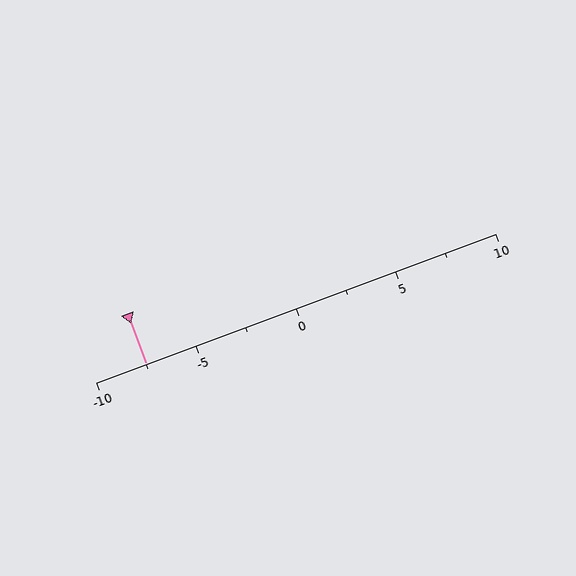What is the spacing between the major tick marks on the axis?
The major ticks are spaced 5 apart.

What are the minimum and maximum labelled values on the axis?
The axis runs from -10 to 10.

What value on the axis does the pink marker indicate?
The marker indicates approximately -7.5.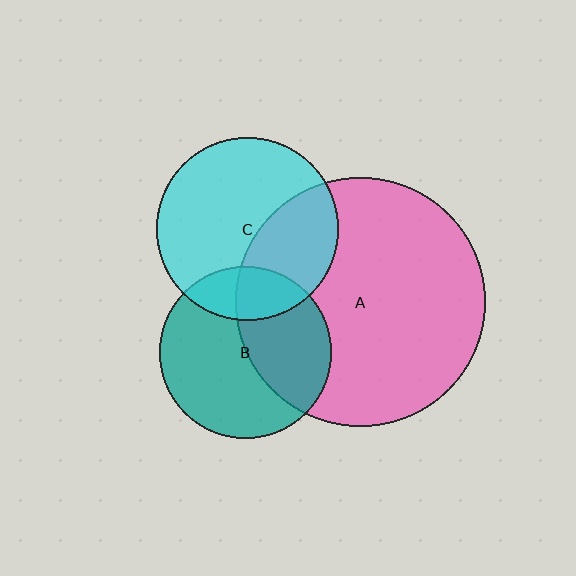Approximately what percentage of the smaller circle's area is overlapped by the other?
Approximately 20%.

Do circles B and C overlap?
Yes.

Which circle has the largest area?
Circle A (pink).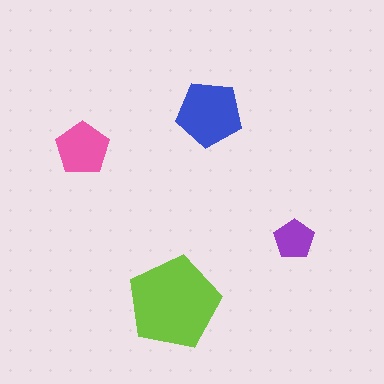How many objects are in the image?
There are 4 objects in the image.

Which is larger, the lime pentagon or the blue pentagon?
The lime one.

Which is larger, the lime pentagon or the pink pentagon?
The lime one.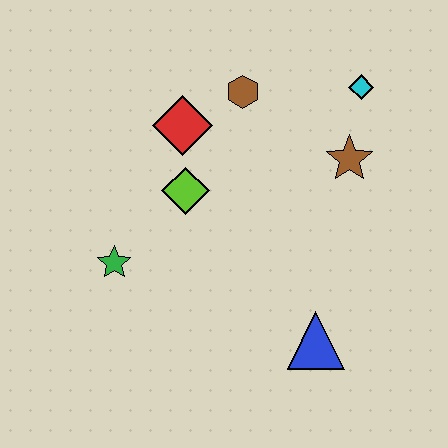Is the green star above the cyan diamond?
No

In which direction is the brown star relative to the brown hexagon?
The brown star is to the right of the brown hexagon.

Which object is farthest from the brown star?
The green star is farthest from the brown star.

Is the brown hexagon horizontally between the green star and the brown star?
Yes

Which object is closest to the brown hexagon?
The red diamond is closest to the brown hexagon.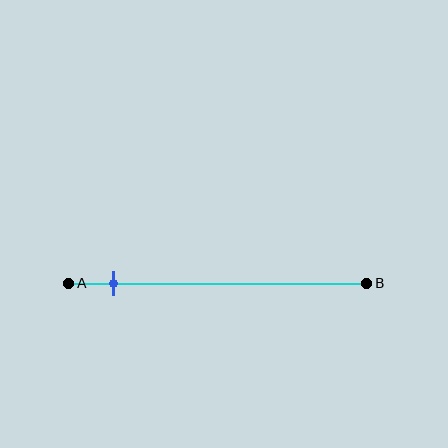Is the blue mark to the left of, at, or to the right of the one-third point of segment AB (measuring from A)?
The blue mark is to the left of the one-third point of segment AB.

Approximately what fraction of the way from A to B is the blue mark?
The blue mark is approximately 15% of the way from A to B.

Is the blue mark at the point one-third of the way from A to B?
No, the mark is at about 15% from A, not at the 33% one-third point.